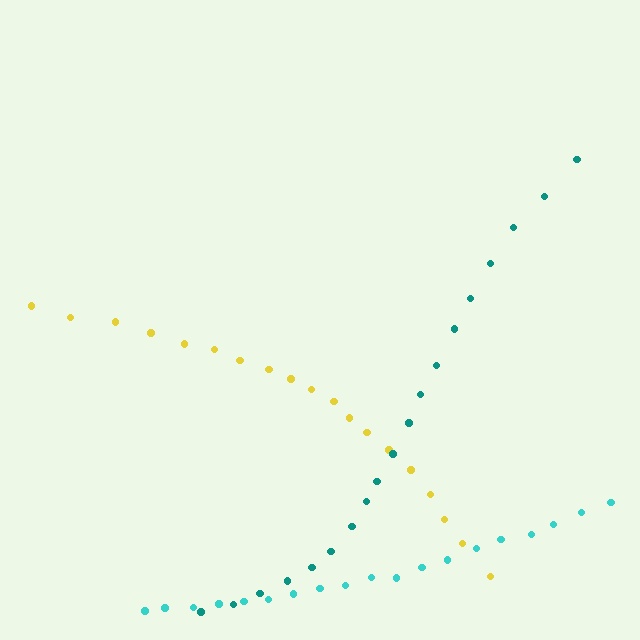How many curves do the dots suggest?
There are 3 distinct paths.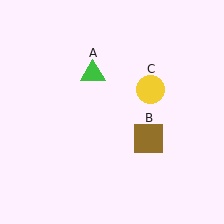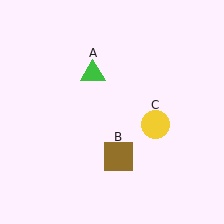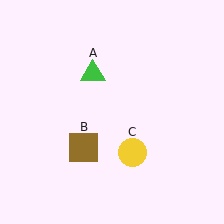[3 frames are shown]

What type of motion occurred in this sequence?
The brown square (object B), yellow circle (object C) rotated clockwise around the center of the scene.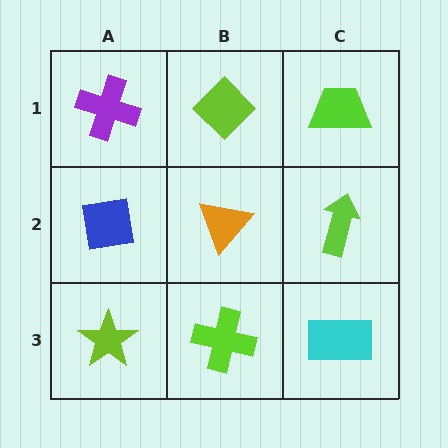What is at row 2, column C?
A lime arrow.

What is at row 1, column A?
A purple cross.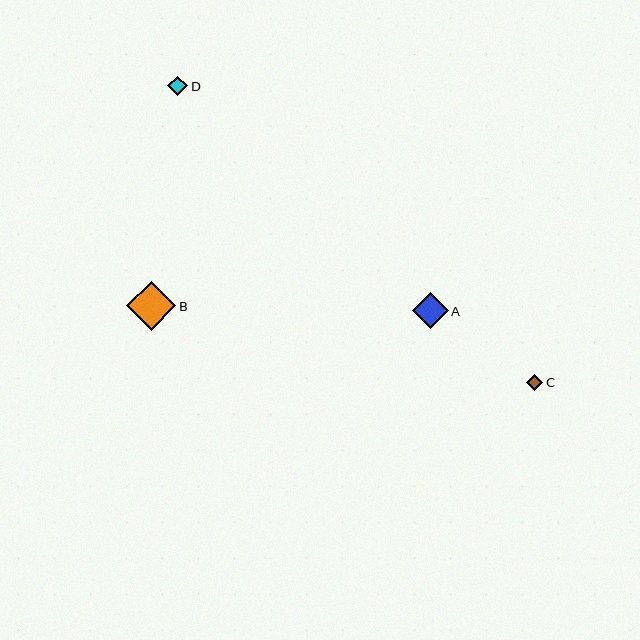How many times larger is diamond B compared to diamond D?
Diamond B is approximately 2.5 times the size of diamond D.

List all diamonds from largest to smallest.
From largest to smallest: B, A, D, C.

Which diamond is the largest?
Diamond B is the largest with a size of approximately 49 pixels.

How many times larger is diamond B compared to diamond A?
Diamond B is approximately 1.4 times the size of diamond A.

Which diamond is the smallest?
Diamond C is the smallest with a size of approximately 16 pixels.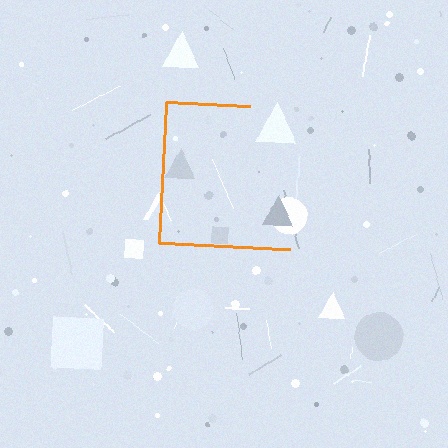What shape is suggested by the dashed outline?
The dashed outline suggests a square.